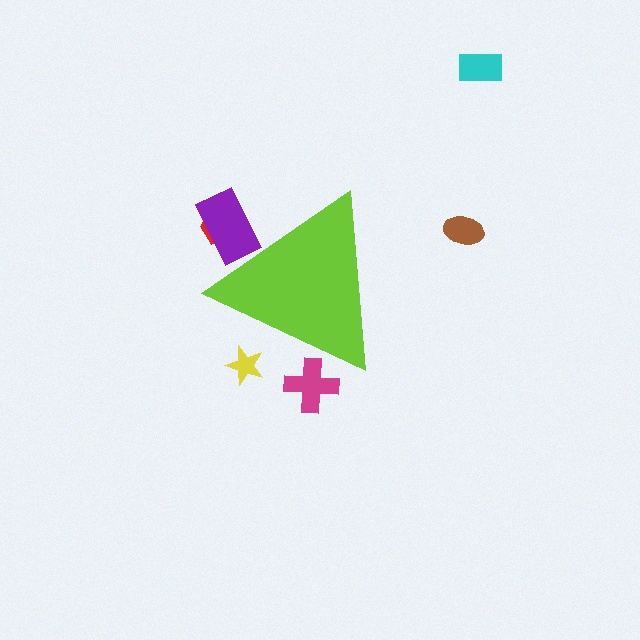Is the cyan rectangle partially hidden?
No, the cyan rectangle is fully visible.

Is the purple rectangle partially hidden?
Yes, the purple rectangle is partially hidden behind the lime triangle.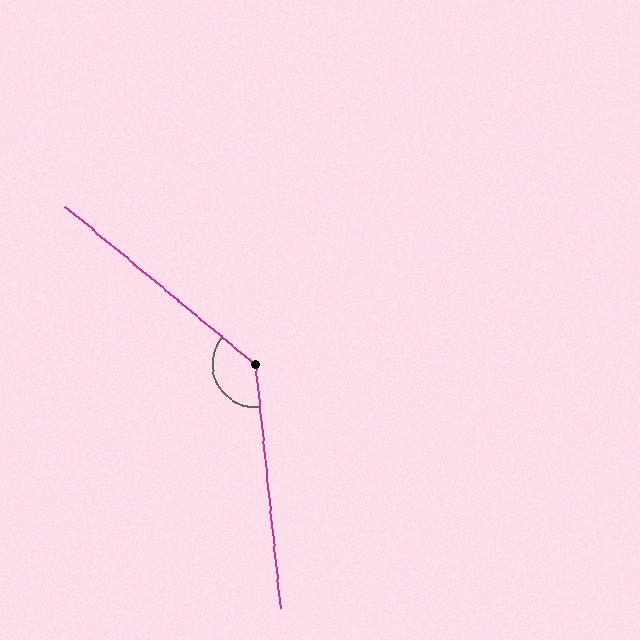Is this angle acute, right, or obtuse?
It is obtuse.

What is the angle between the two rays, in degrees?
Approximately 136 degrees.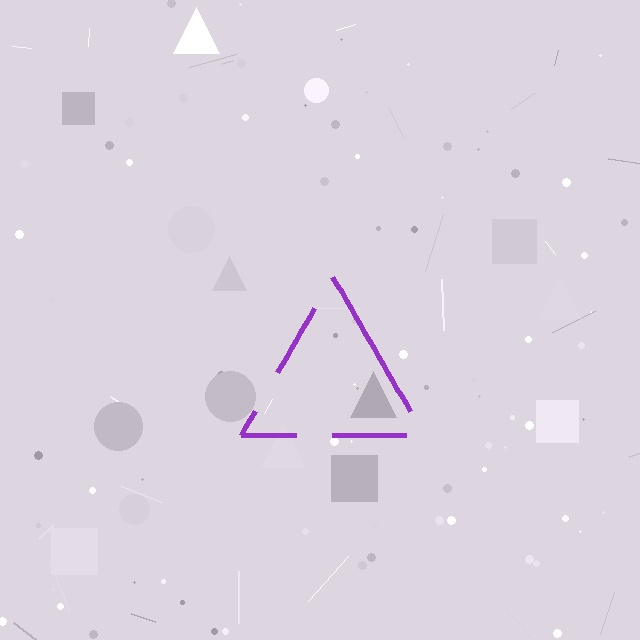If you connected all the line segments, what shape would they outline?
They would outline a triangle.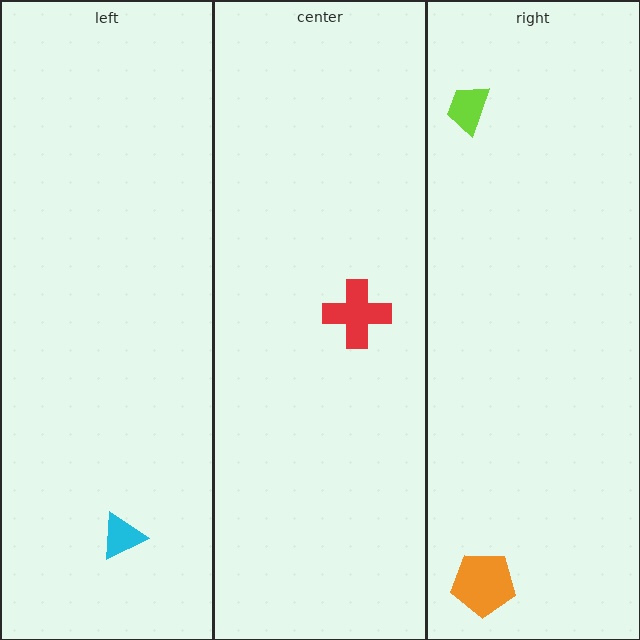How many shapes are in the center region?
1.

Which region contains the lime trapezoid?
The right region.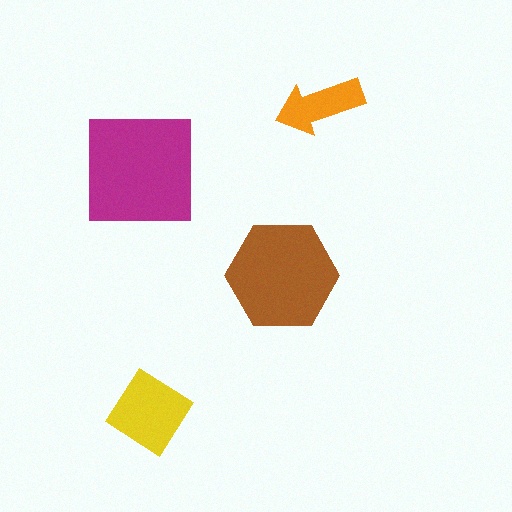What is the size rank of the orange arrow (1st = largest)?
4th.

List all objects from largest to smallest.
The magenta square, the brown hexagon, the yellow diamond, the orange arrow.